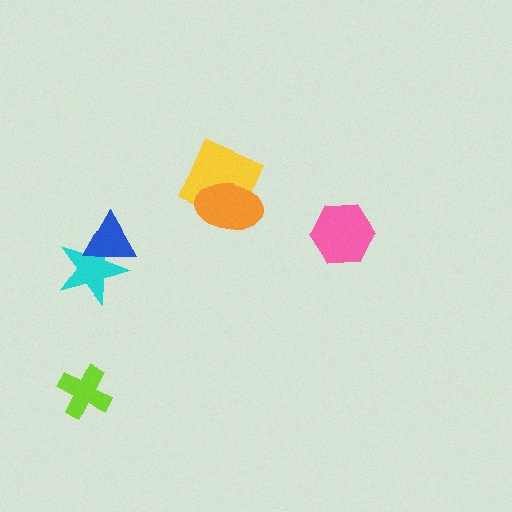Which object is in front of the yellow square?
The orange ellipse is in front of the yellow square.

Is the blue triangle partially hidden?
No, no other shape covers it.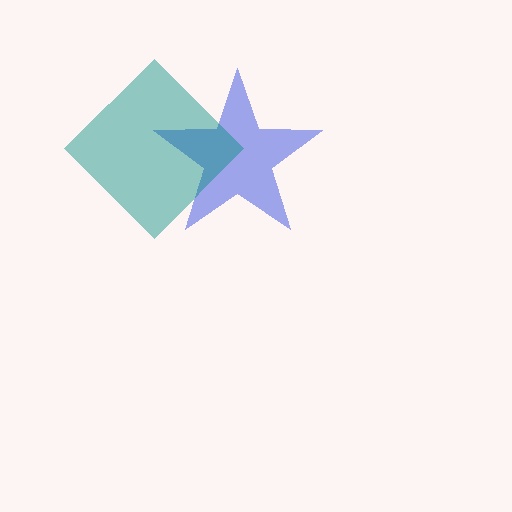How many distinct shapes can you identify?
There are 2 distinct shapes: a blue star, a teal diamond.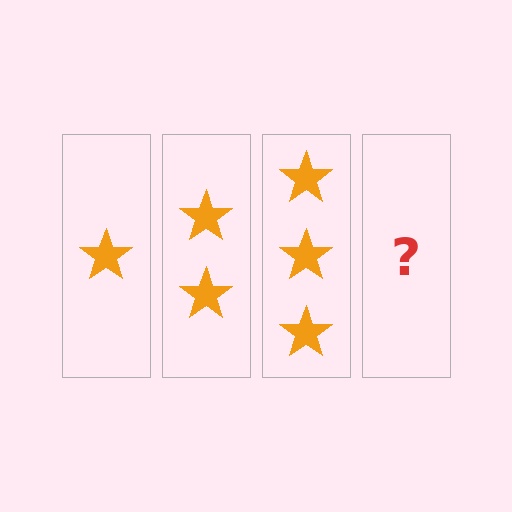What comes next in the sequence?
The next element should be 4 stars.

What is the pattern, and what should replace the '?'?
The pattern is that each step adds one more star. The '?' should be 4 stars.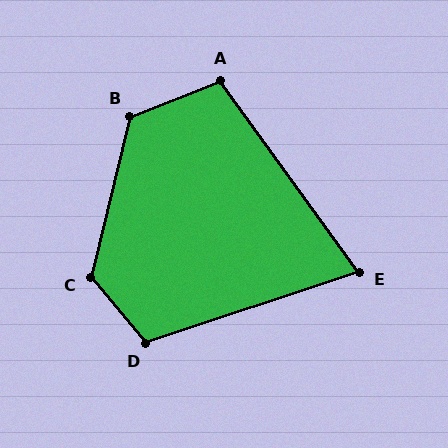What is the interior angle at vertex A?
Approximately 105 degrees (obtuse).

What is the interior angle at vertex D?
Approximately 111 degrees (obtuse).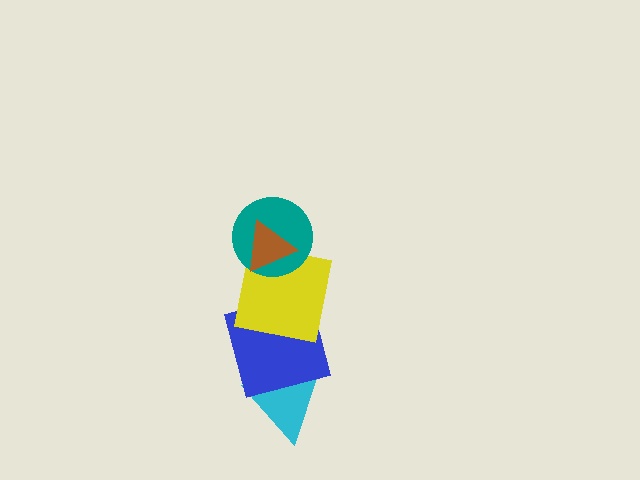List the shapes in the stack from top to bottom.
From top to bottom: the brown triangle, the teal circle, the yellow square, the blue square, the cyan triangle.